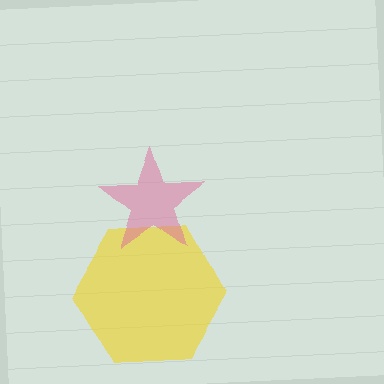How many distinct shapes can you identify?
There are 2 distinct shapes: a yellow hexagon, a pink star.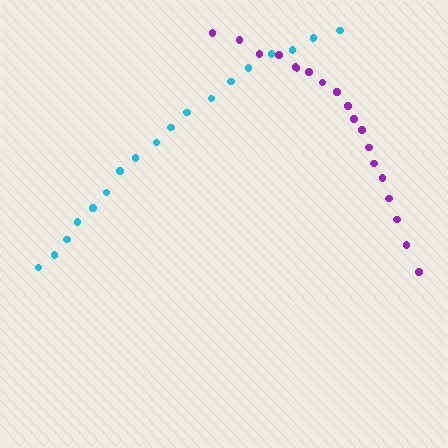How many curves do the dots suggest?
There are 2 distinct paths.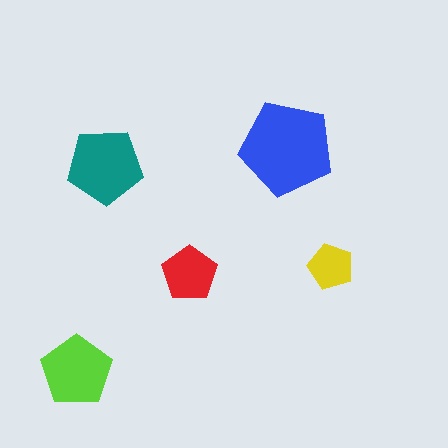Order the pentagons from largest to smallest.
the blue one, the teal one, the lime one, the red one, the yellow one.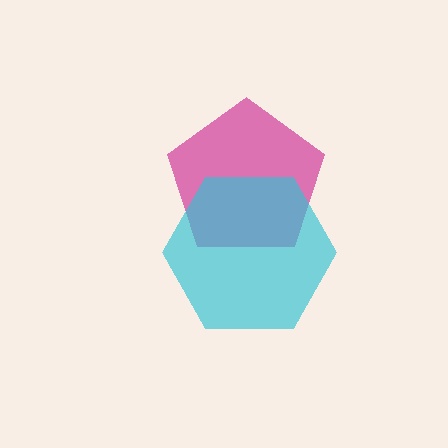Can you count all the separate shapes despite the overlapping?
Yes, there are 2 separate shapes.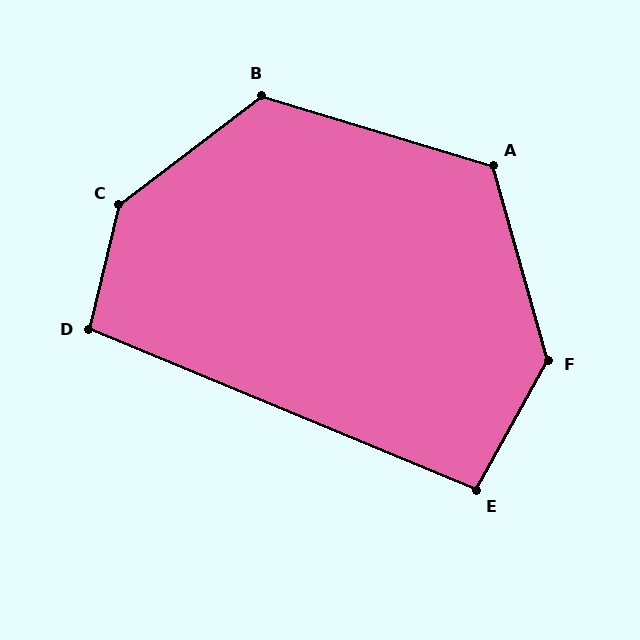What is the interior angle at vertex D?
Approximately 99 degrees (obtuse).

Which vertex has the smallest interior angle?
E, at approximately 96 degrees.